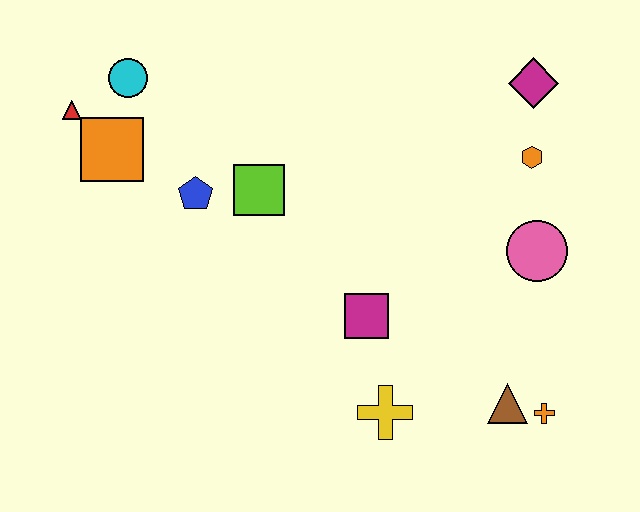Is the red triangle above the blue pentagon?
Yes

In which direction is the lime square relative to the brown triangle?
The lime square is to the left of the brown triangle.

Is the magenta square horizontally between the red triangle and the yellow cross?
Yes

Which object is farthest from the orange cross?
The red triangle is farthest from the orange cross.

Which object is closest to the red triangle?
The orange square is closest to the red triangle.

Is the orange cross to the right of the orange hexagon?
Yes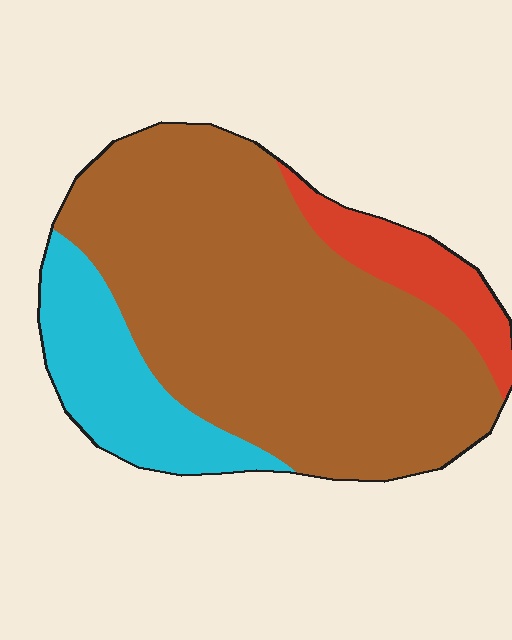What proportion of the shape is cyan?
Cyan takes up between a sixth and a third of the shape.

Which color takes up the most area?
Brown, at roughly 70%.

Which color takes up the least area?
Red, at roughly 10%.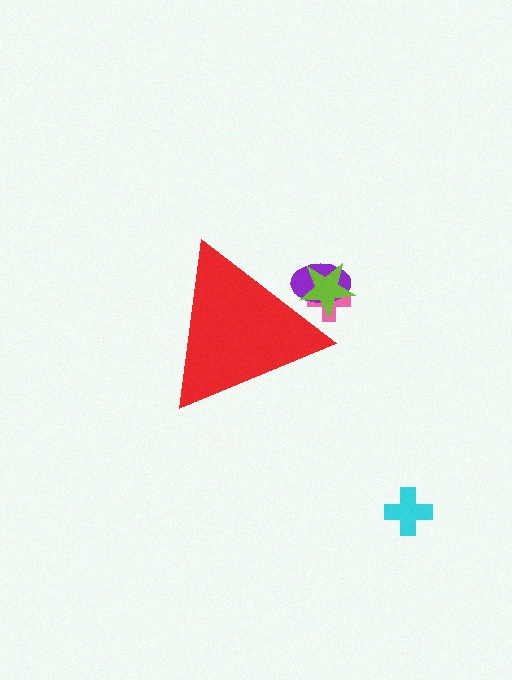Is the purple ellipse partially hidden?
Yes, the purple ellipse is partially hidden behind the red triangle.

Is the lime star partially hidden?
Yes, the lime star is partially hidden behind the red triangle.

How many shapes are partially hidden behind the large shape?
3 shapes are partially hidden.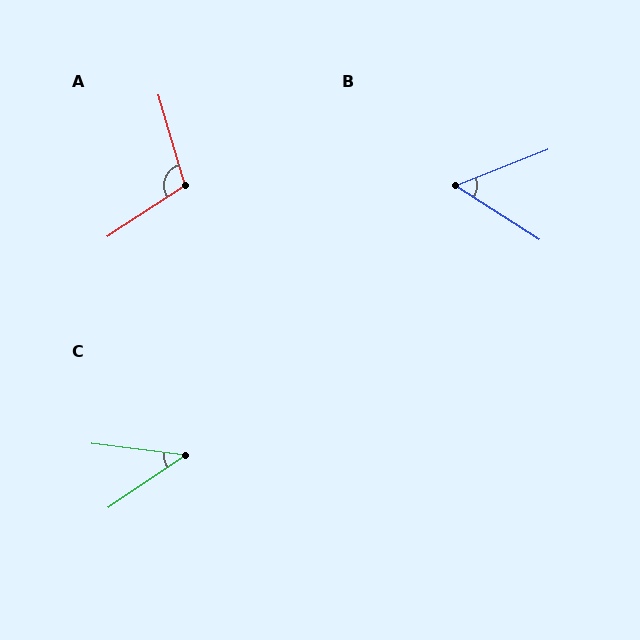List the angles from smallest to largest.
C (41°), B (54°), A (107°).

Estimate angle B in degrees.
Approximately 54 degrees.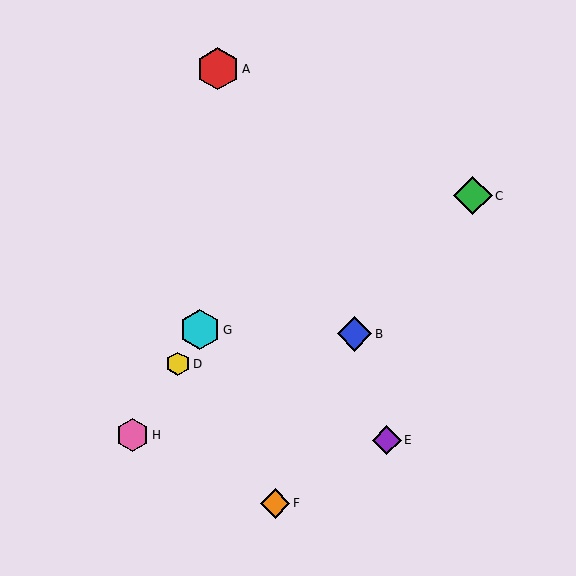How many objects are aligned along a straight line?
3 objects (D, G, H) are aligned along a straight line.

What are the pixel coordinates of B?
Object B is at (354, 334).